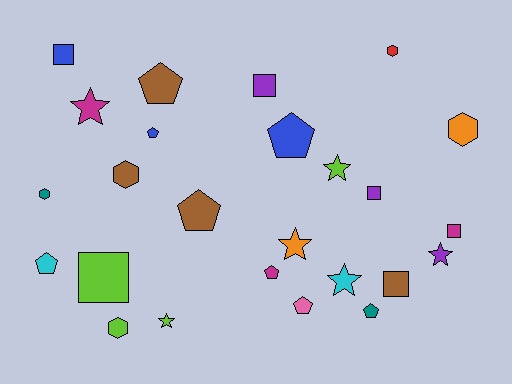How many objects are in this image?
There are 25 objects.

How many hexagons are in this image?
There are 5 hexagons.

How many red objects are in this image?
There is 1 red object.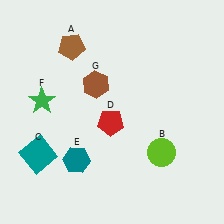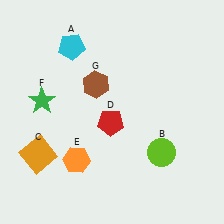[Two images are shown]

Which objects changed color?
A changed from brown to cyan. C changed from teal to orange. E changed from teal to orange.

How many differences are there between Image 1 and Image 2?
There are 3 differences between the two images.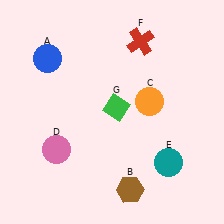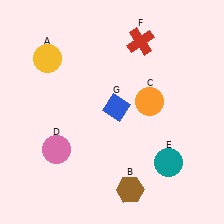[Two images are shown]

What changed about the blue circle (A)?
In Image 1, A is blue. In Image 2, it changed to yellow.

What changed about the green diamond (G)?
In Image 1, G is green. In Image 2, it changed to blue.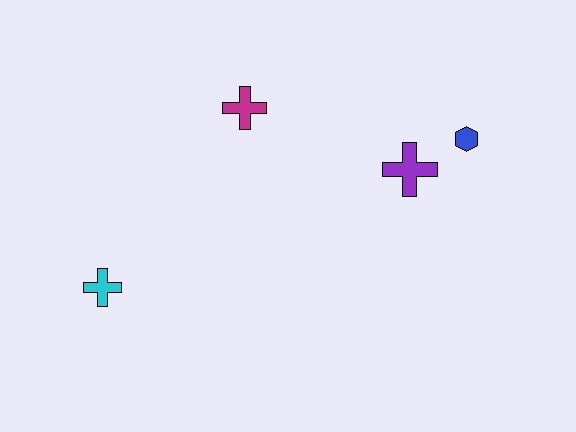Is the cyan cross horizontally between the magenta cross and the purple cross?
No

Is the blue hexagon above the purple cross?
Yes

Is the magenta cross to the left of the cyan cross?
No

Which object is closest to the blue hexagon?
The purple cross is closest to the blue hexagon.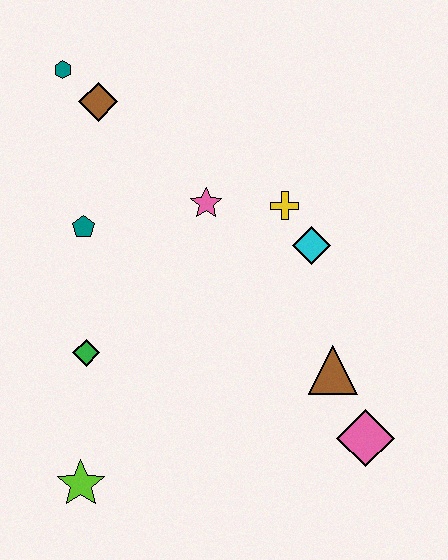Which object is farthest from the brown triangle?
The teal hexagon is farthest from the brown triangle.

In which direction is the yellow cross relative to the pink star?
The yellow cross is to the right of the pink star.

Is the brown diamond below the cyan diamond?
No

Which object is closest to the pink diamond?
The brown triangle is closest to the pink diamond.